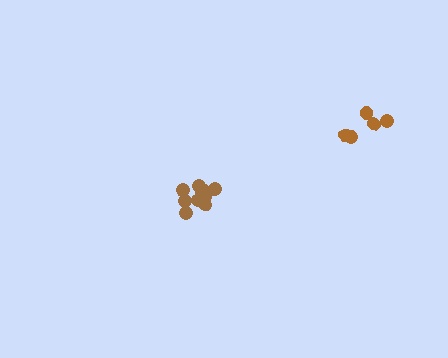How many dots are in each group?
Group 1: 5 dots, Group 2: 11 dots (16 total).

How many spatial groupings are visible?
There are 2 spatial groupings.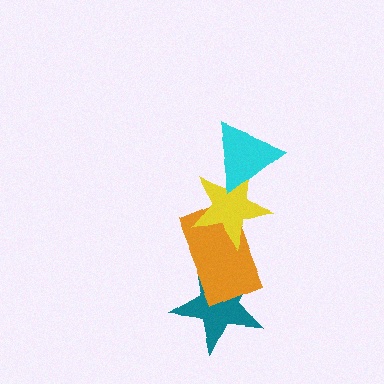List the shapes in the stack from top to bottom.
From top to bottom: the cyan triangle, the yellow star, the orange rectangle, the teal star.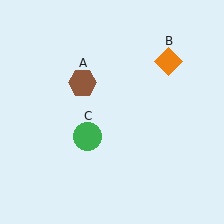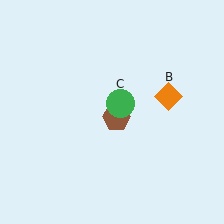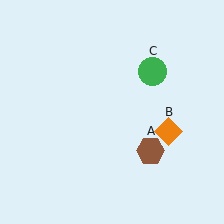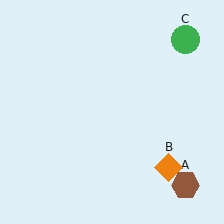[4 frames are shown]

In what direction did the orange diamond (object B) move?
The orange diamond (object B) moved down.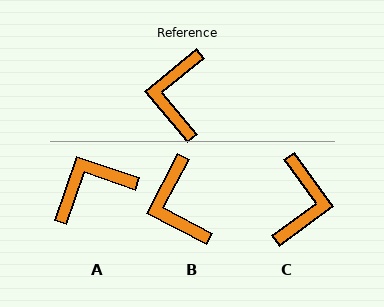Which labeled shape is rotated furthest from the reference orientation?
C, about 176 degrees away.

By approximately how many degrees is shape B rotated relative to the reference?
Approximately 23 degrees counter-clockwise.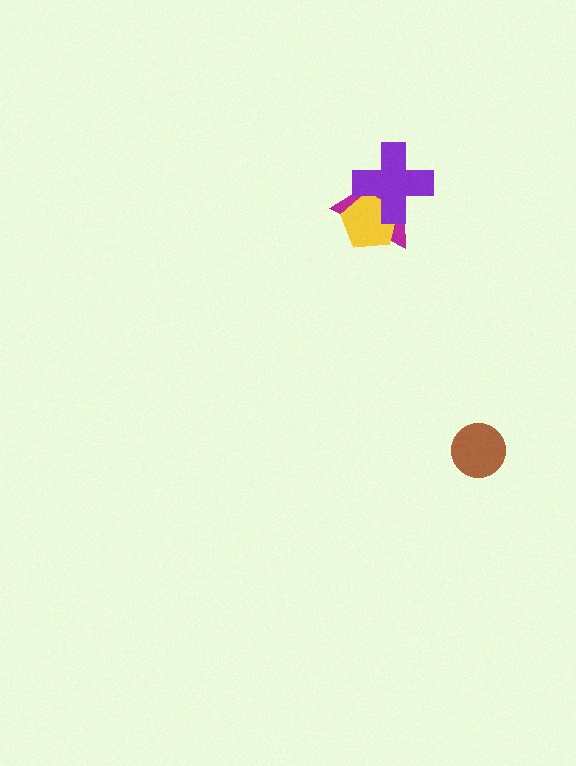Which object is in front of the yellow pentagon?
The purple cross is in front of the yellow pentagon.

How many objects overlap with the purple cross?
2 objects overlap with the purple cross.